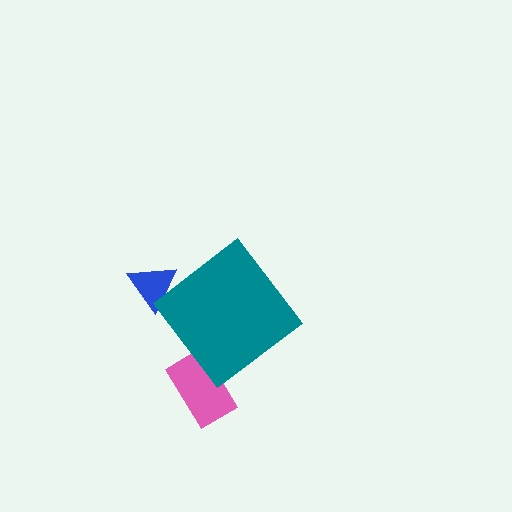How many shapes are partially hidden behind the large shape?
3 shapes are partially hidden.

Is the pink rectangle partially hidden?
Yes, the pink rectangle is partially hidden behind the teal diamond.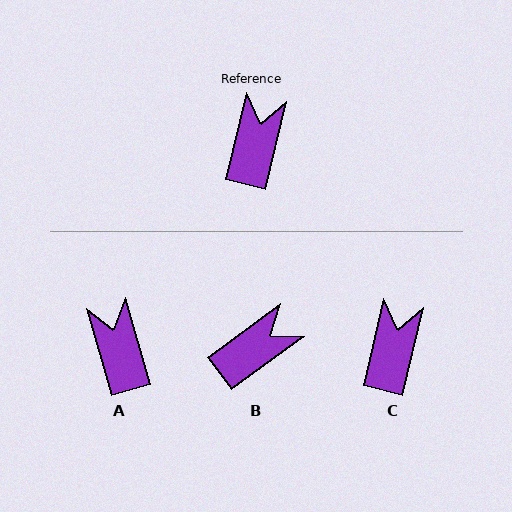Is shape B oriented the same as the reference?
No, it is off by about 40 degrees.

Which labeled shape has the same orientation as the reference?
C.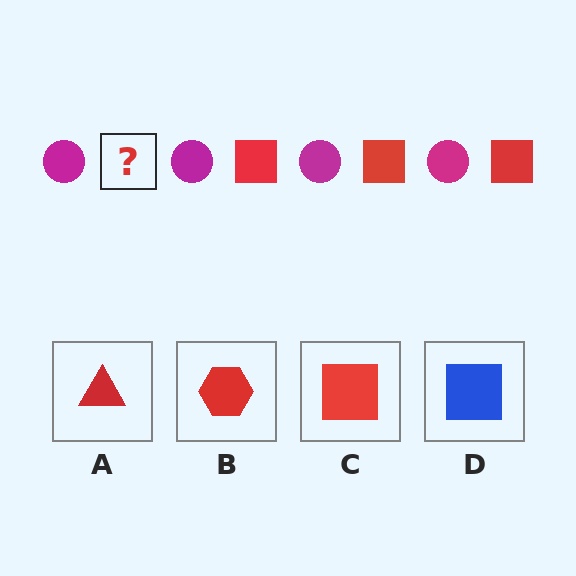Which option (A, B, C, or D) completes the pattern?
C.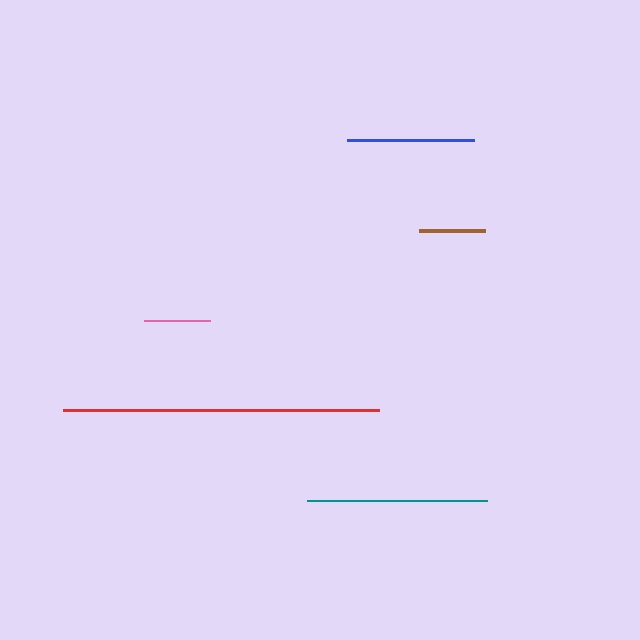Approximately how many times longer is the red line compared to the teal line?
The red line is approximately 1.8 times the length of the teal line.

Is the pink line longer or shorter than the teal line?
The teal line is longer than the pink line.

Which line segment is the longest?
The red line is the longest at approximately 316 pixels.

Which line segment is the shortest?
The pink line is the shortest at approximately 66 pixels.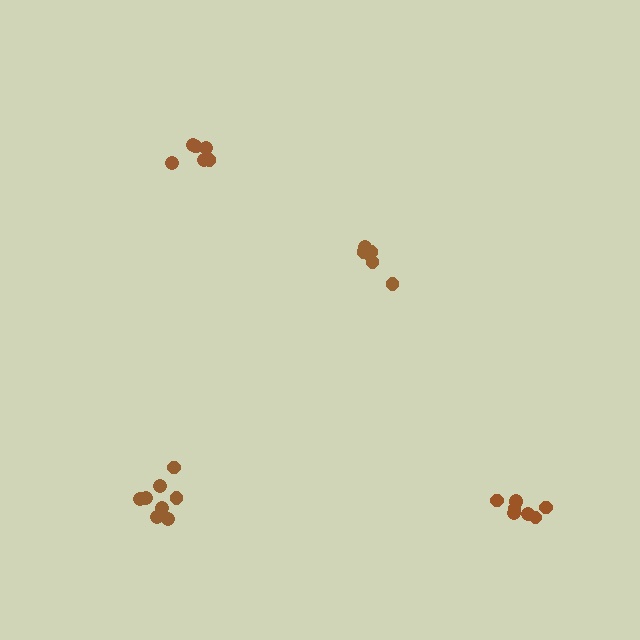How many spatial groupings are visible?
There are 4 spatial groupings.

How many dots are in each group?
Group 1: 6 dots, Group 2: 8 dots, Group 3: 6 dots, Group 4: 8 dots (28 total).